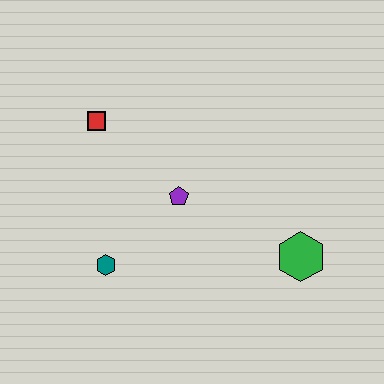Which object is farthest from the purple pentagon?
The green hexagon is farthest from the purple pentagon.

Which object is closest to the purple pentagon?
The teal hexagon is closest to the purple pentagon.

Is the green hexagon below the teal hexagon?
No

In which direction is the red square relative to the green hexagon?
The red square is to the left of the green hexagon.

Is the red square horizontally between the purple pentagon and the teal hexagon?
No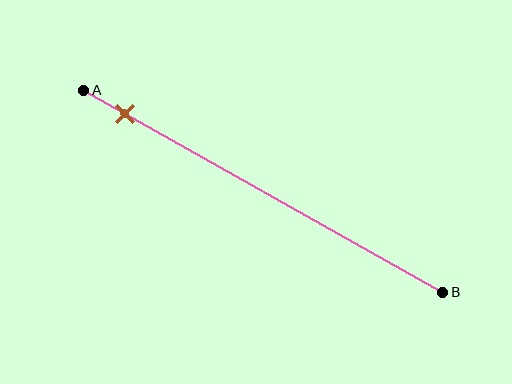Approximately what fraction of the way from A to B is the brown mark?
The brown mark is approximately 10% of the way from A to B.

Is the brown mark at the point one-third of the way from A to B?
No, the mark is at about 10% from A, not at the 33% one-third point.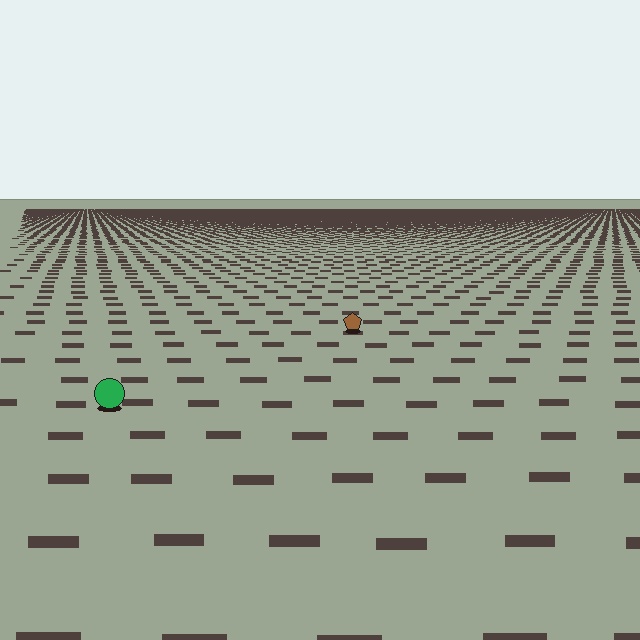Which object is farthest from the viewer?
The brown pentagon is farthest from the viewer. It appears smaller and the ground texture around it is denser.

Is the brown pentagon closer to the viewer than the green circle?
No. The green circle is closer — you can tell from the texture gradient: the ground texture is coarser near it.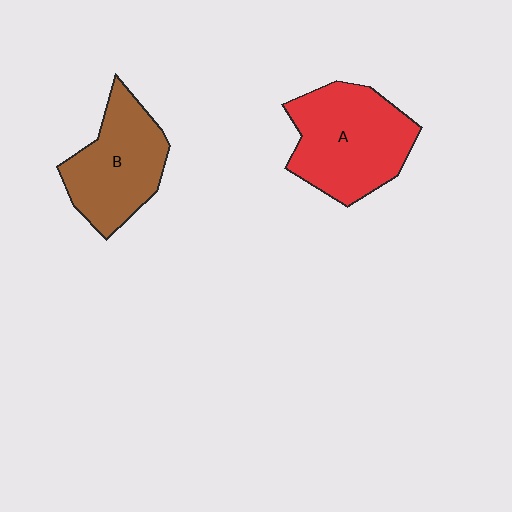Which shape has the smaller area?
Shape B (brown).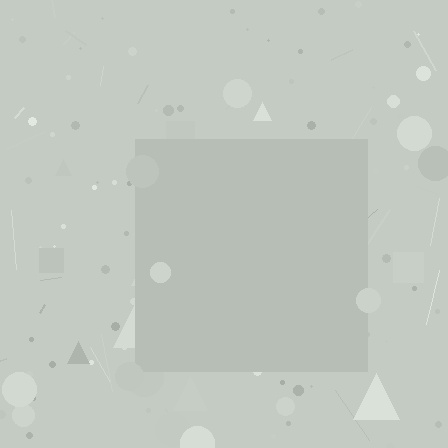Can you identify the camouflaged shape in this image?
The camouflaged shape is a square.